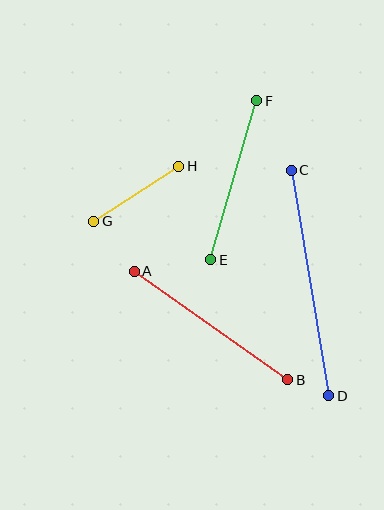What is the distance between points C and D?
The distance is approximately 229 pixels.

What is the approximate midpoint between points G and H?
The midpoint is at approximately (136, 194) pixels.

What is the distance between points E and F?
The distance is approximately 166 pixels.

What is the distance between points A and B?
The distance is approximately 188 pixels.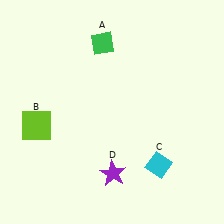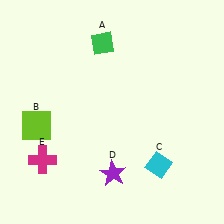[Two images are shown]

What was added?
A magenta cross (E) was added in Image 2.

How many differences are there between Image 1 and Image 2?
There is 1 difference between the two images.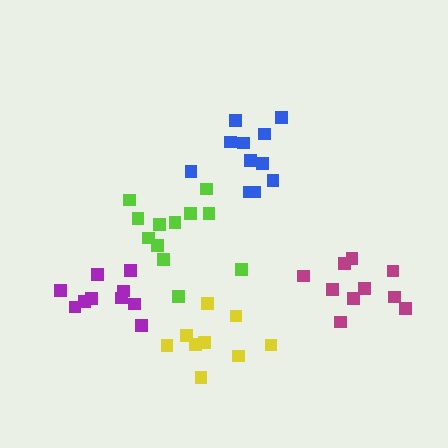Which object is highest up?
The blue cluster is topmost.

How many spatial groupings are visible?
There are 5 spatial groupings.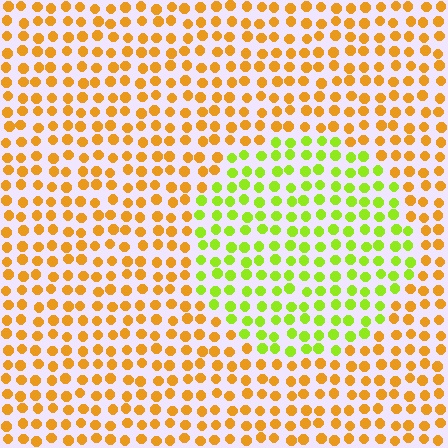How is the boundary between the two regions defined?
The boundary is defined purely by a slight shift in hue (about 50 degrees). Spacing, size, and orientation are identical on both sides.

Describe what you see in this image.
The image is filled with small orange elements in a uniform arrangement. A circle-shaped region is visible where the elements are tinted to a slightly different hue, forming a subtle color boundary.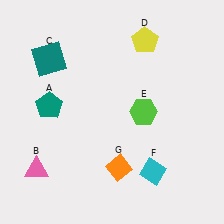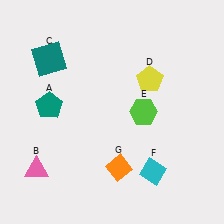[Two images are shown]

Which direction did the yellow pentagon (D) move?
The yellow pentagon (D) moved down.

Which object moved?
The yellow pentagon (D) moved down.